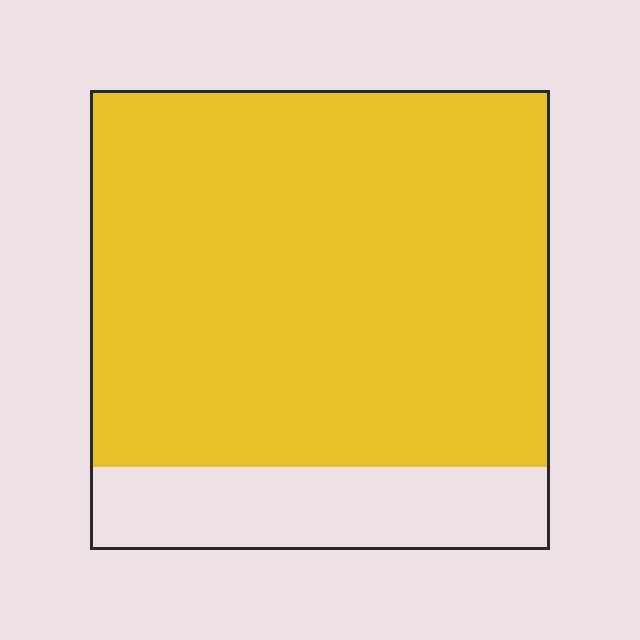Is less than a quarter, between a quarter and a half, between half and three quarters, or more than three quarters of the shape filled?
More than three quarters.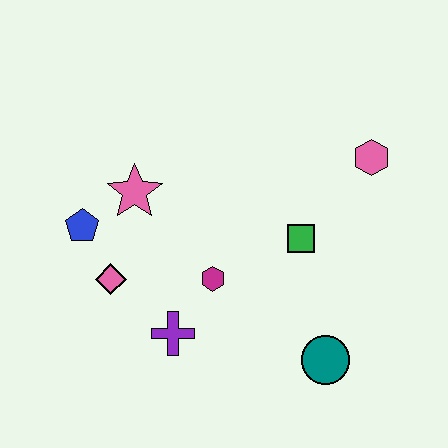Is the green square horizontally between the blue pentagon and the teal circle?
Yes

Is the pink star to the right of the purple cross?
No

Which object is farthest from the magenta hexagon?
The pink hexagon is farthest from the magenta hexagon.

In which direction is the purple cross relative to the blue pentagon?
The purple cross is below the blue pentagon.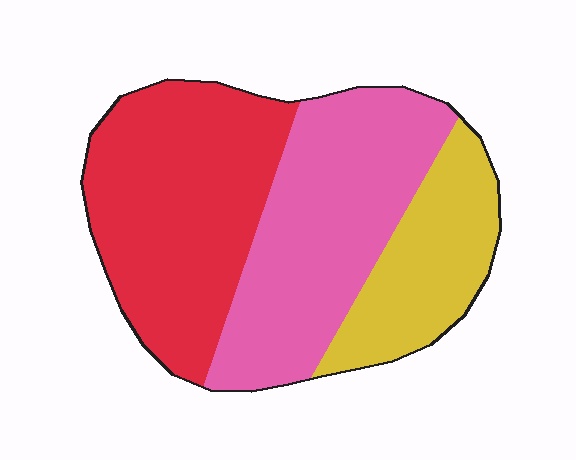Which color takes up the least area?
Yellow, at roughly 20%.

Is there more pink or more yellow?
Pink.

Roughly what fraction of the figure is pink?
Pink takes up about three eighths (3/8) of the figure.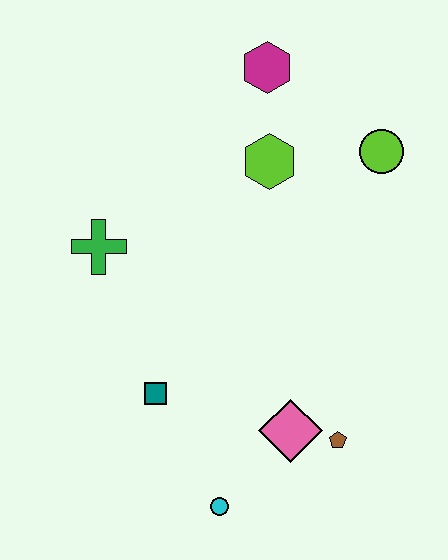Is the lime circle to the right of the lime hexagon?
Yes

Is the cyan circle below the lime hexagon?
Yes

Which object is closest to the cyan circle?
The pink diamond is closest to the cyan circle.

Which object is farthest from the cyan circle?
The magenta hexagon is farthest from the cyan circle.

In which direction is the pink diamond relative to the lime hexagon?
The pink diamond is below the lime hexagon.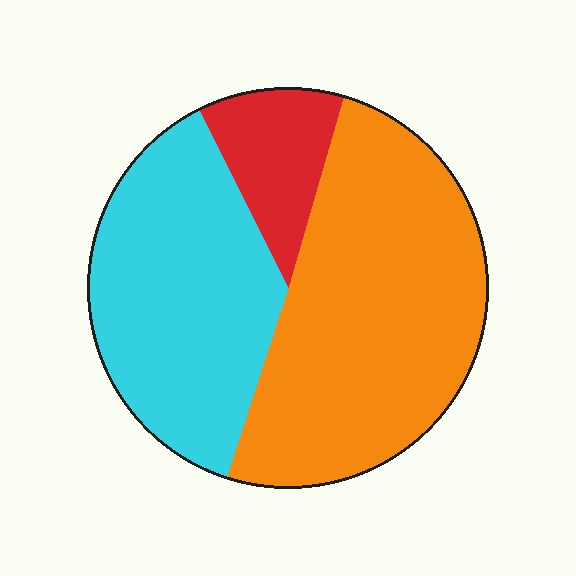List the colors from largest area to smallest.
From largest to smallest: orange, cyan, red.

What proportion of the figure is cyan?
Cyan takes up between a quarter and a half of the figure.